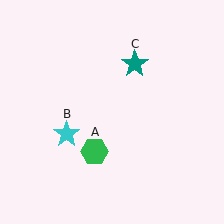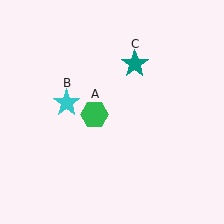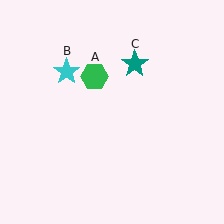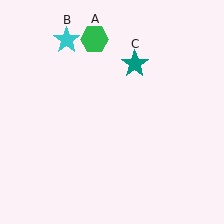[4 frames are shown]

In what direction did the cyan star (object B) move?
The cyan star (object B) moved up.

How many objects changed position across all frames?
2 objects changed position: green hexagon (object A), cyan star (object B).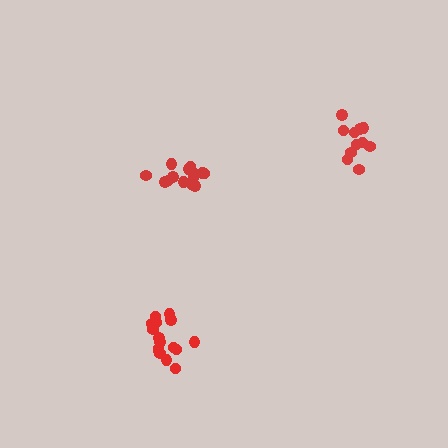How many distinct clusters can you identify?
There are 3 distinct clusters.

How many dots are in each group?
Group 1: 11 dots, Group 2: 17 dots, Group 3: 14 dots (42 total).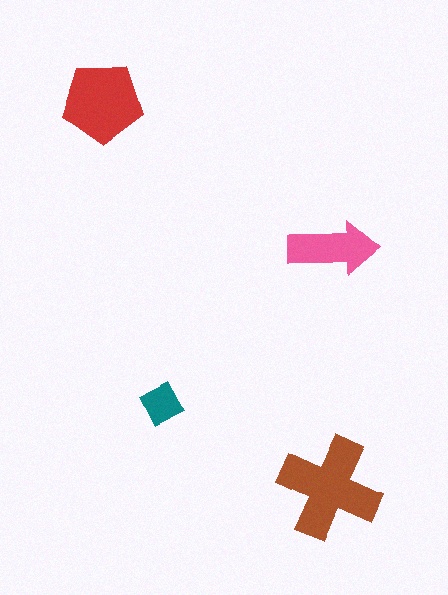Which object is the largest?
The brown cross.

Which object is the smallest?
The teal square.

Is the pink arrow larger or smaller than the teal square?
Larger.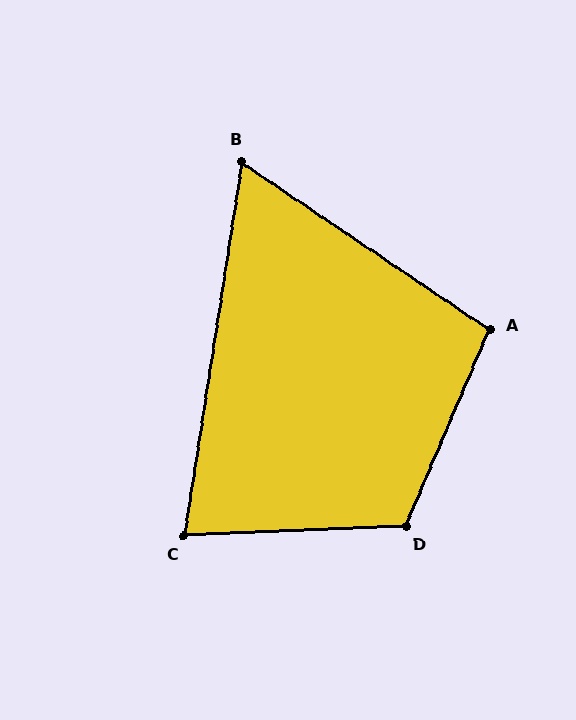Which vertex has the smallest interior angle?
B, at approximately 65 degrees.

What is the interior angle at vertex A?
Approximately 101 degrees (obtuse).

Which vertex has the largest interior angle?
D, at approximately 115 degrees.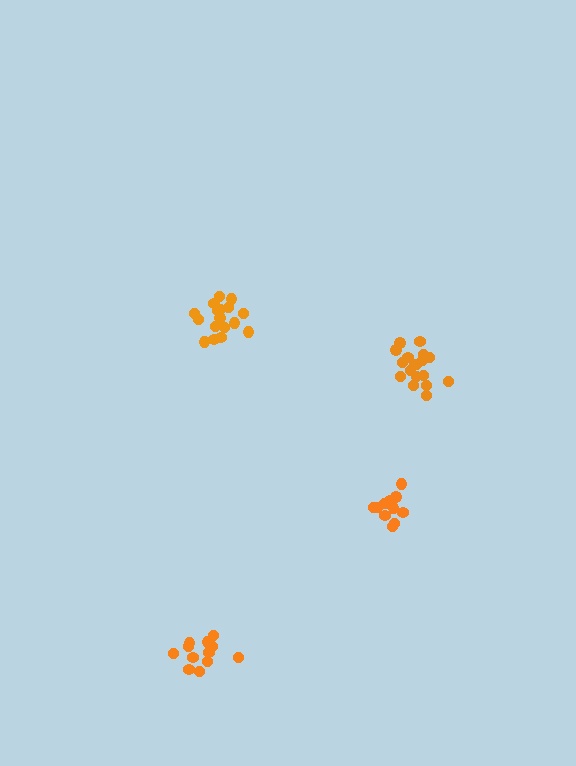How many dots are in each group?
Group 1: 18 dots, Group 2: 12 dots, Group 3: 12 dots, Group 4: 18 dots (60 total).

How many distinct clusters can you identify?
There are 4 distinct clusters.